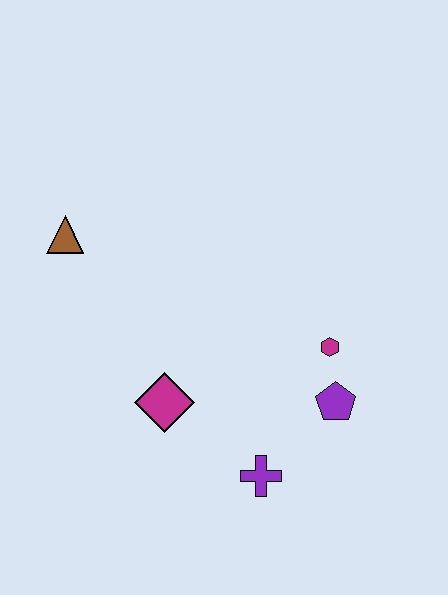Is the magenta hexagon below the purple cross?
No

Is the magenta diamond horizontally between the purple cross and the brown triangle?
Yes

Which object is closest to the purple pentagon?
The magenta hexagon is closest to the purple pentagon.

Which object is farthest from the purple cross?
The brown triangle is farthest from the purple cross.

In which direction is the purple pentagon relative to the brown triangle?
The purple pentagon is to the right of the brown triangle.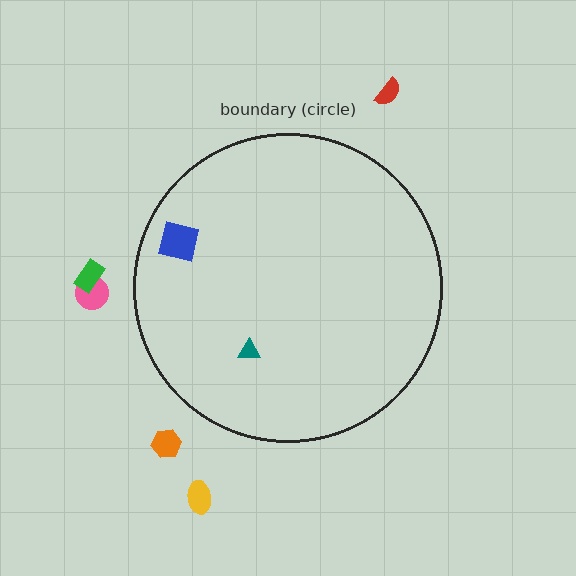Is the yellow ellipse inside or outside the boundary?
Outside.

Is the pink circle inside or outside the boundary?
Outside.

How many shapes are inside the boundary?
2 inside, 5 outside.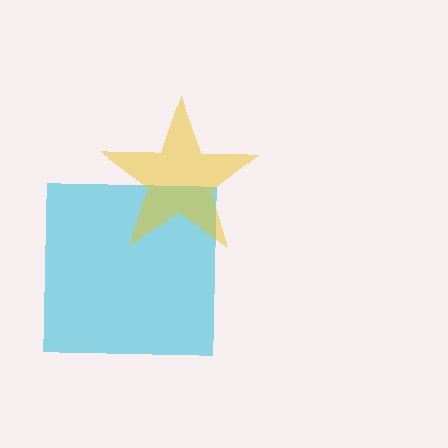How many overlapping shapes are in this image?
There are 2 overlapping shapes in the image.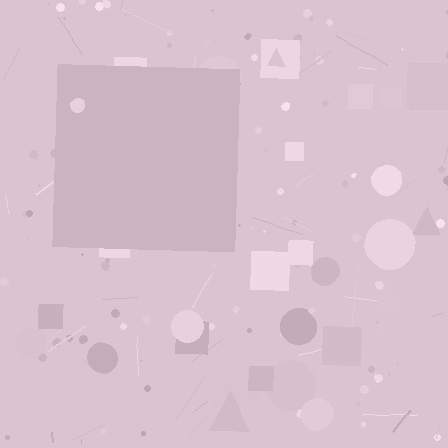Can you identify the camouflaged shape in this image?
The camouflaged shape is a square.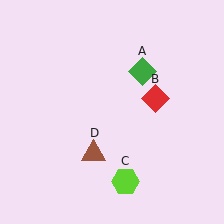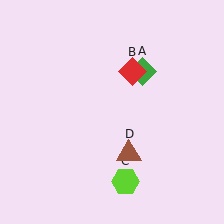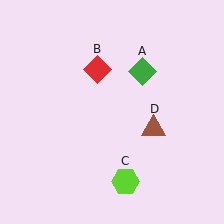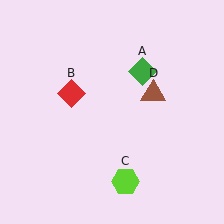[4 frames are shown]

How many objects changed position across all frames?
2 objects changed position: red diamond (object B), brown triangle (object D).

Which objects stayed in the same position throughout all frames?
Green diamond (object A) and lime hexagon (object C) remained stationary.